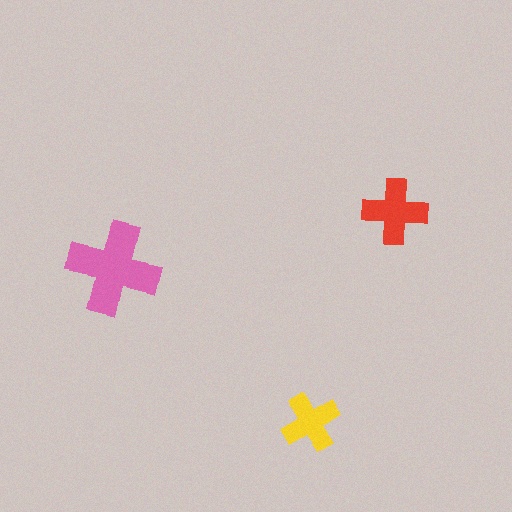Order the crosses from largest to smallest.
the pink one, the red one, the yellow one.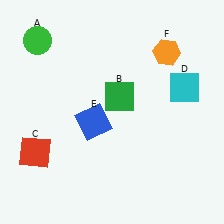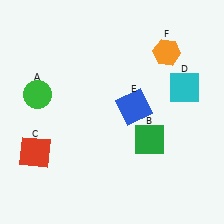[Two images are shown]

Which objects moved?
The objects that moved are: the green circle (A), the green square (B), the blue square (E).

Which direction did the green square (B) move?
The green square (B) moved down.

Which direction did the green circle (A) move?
The green circle (A) moved down.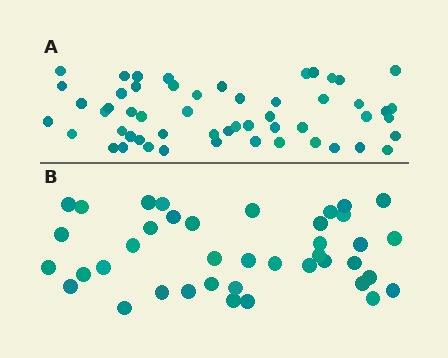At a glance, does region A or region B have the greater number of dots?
Region A (the top region) has more dots.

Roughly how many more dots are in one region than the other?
Region A has approximately 15 more dots than region B.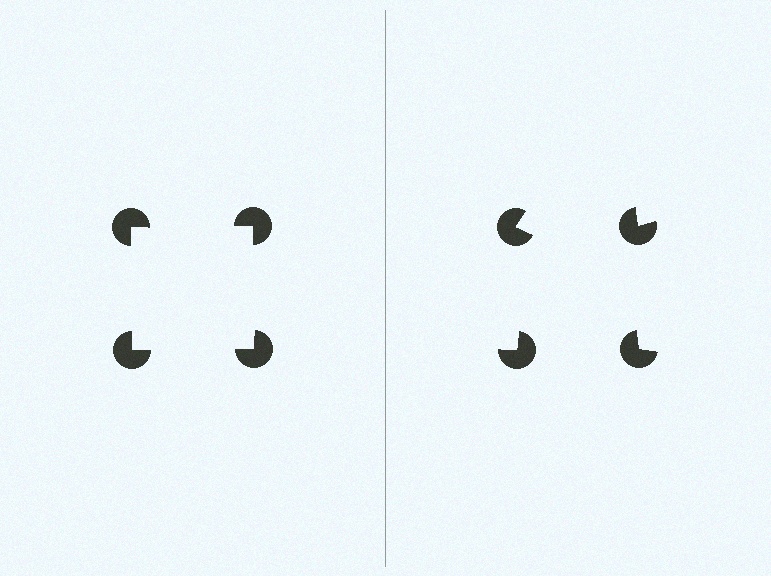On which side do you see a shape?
An illusory square appears on the left side. On the right side the wedge cuts are rotated, so no coherent shape forms.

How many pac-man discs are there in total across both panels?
8 — 4 on each side.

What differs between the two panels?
The pac-man discs are positioned identically on both sides; only the wedge orientations differ. On the left they align to a square; on the right they are misaligned.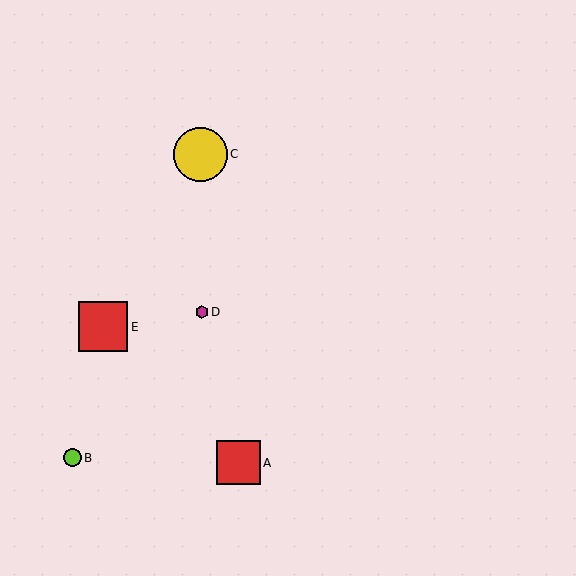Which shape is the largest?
The yellow circle (labeled C) is the largest.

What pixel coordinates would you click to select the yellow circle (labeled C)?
Click at (201, 154) to select the yellow circle C.